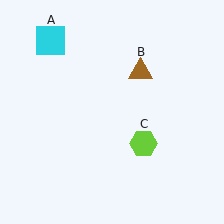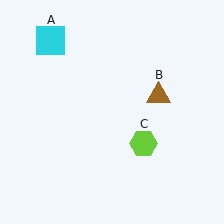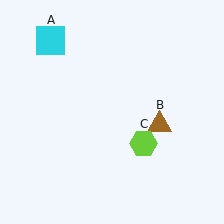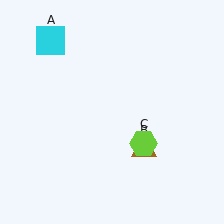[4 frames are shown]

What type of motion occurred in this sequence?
The brown triangle (object B) rotated clockwise around the center of the scene.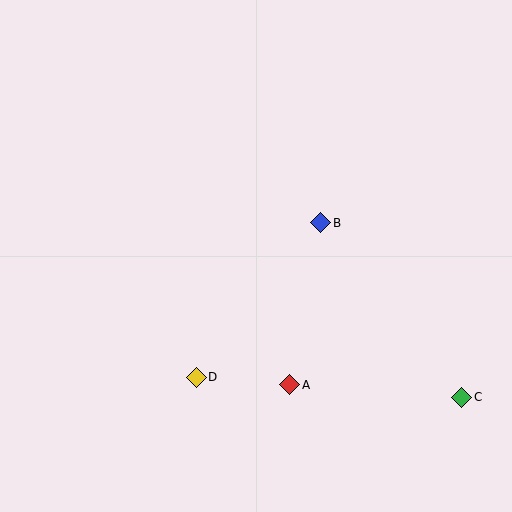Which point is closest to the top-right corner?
Point B is closest to the top-right corner.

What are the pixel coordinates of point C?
Point C is at (462, 397).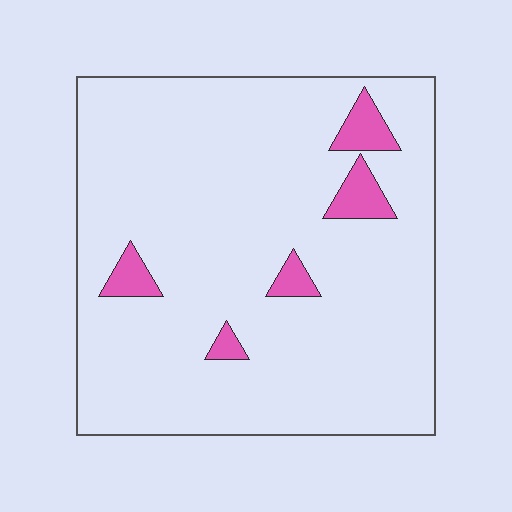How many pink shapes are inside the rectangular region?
5.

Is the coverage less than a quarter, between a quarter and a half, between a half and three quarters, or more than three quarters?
Less than a quarter.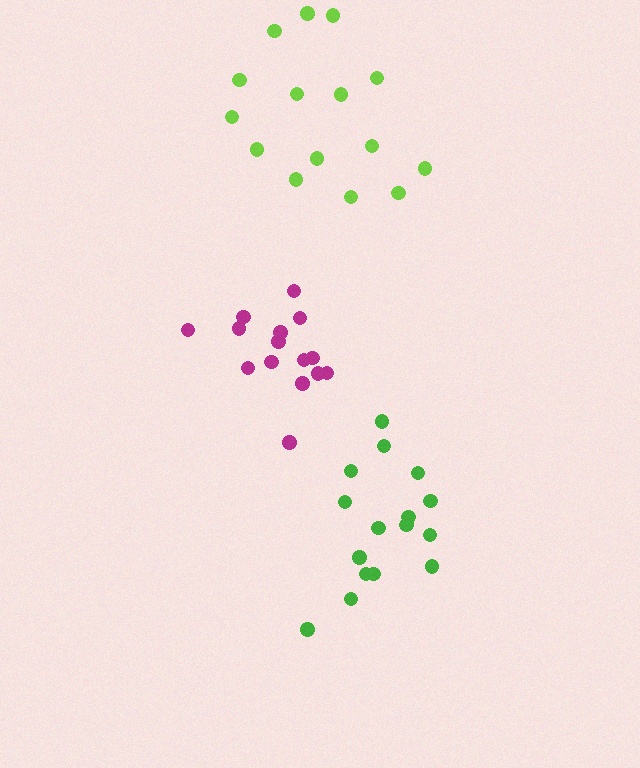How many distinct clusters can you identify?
There are 3 distinct clusters.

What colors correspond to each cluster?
The clusters are colored: lime, magenta, green.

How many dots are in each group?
Group 1: 15 dots, Group 2: 15 dots, Group 3: 17 dots (47 total).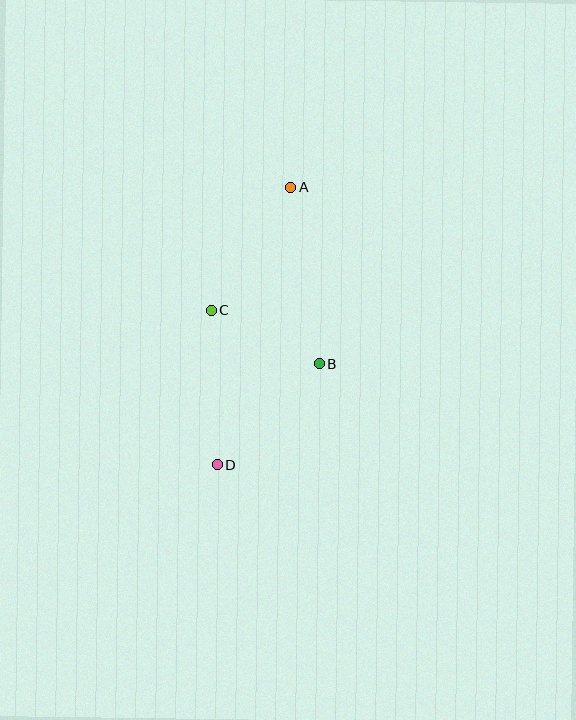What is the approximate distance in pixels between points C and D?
The distance between C and D is approximately 155 pixels.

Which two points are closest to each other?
Points B and C are closest to each other.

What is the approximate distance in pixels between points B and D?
The distance between B and D is approximately 144 pixels.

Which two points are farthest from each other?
Points A and D are farthest from each other.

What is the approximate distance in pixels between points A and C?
The distance between A and C is approximately 147 pixels.